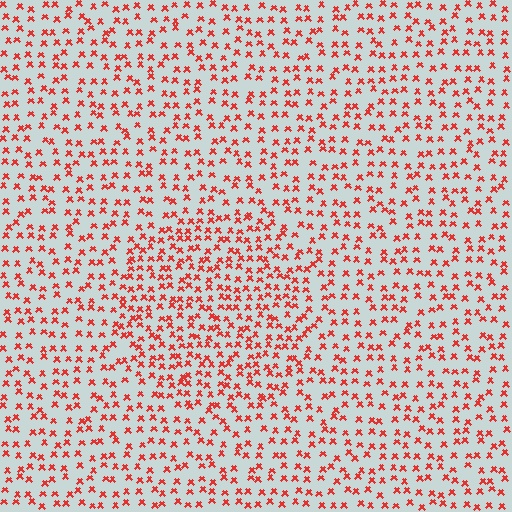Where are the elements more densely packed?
The elements are more densely packed inside the circle boundary.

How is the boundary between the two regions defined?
The boundary is defined by a change in element density (approximately 1.6x ratio). All elements are the same color, size, and shape.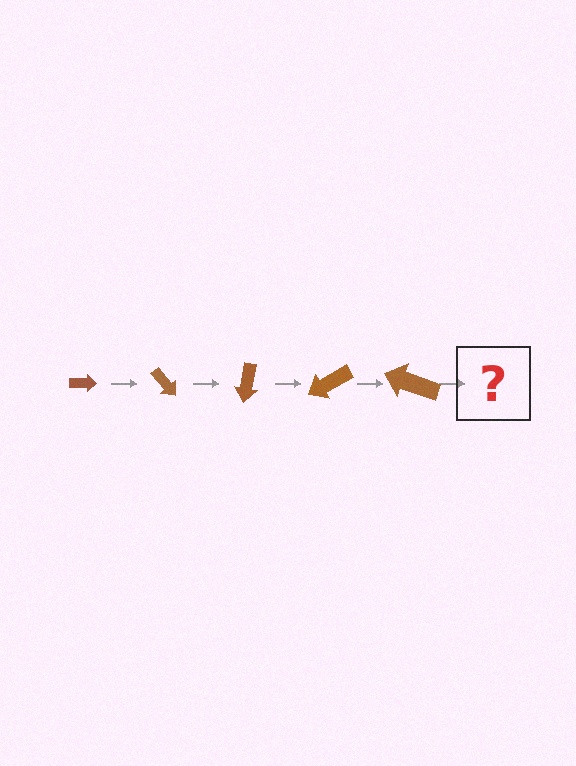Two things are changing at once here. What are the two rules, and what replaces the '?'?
The two rules are that the arrow grows larger each step and it rotates 50 degrees each step. The '?' should be an arrow, larger than the previous one and rotated 250 degrees from the start.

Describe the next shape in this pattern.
It should be an arrow, larger than the previous one and rotated 250 degrees from the start.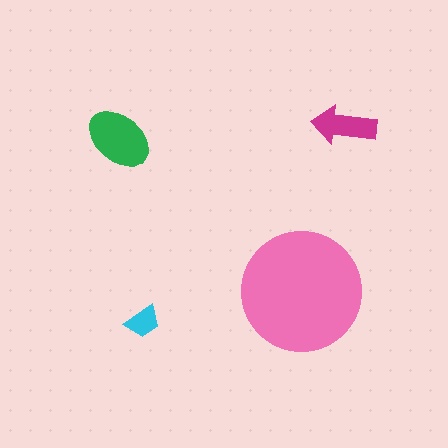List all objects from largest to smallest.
The pink circle, the green ellipse, the magenta arrow, the cyan trapezoid.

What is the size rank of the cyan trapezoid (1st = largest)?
4th.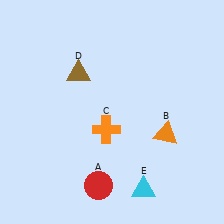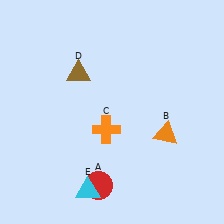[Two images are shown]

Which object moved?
The cyan triangle (E) moved left.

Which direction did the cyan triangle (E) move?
The cyan triangle (E) moved left.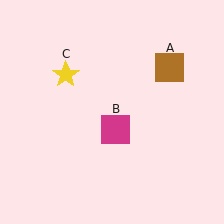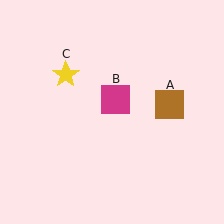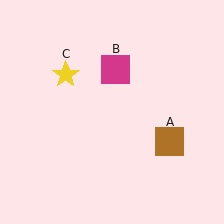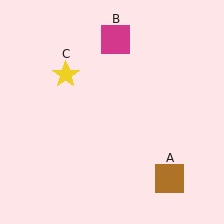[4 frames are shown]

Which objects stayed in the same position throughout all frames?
Yellow star (object C) remained stationary.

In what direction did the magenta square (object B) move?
The magenta square (object B) moved up.